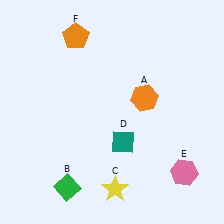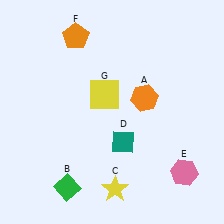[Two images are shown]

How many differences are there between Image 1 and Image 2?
There is 1 difference between the two images.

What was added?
A yellow square (G) was added in Image 2.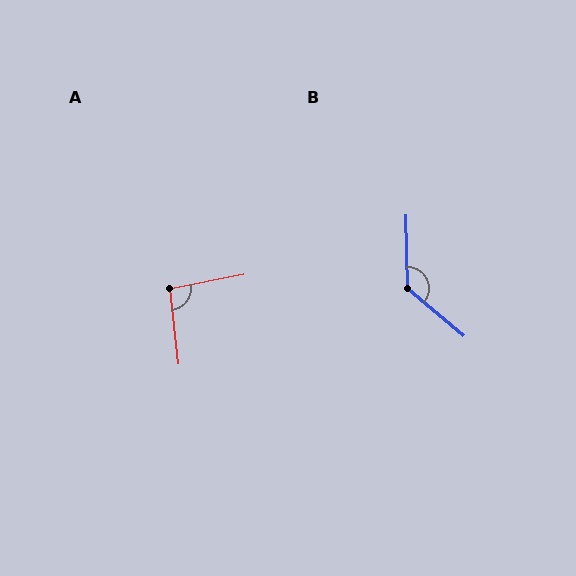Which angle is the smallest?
A, at approximately 94 degrees.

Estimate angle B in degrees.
Approximately 131 degrees.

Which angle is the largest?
B, at approximately 131 degrees.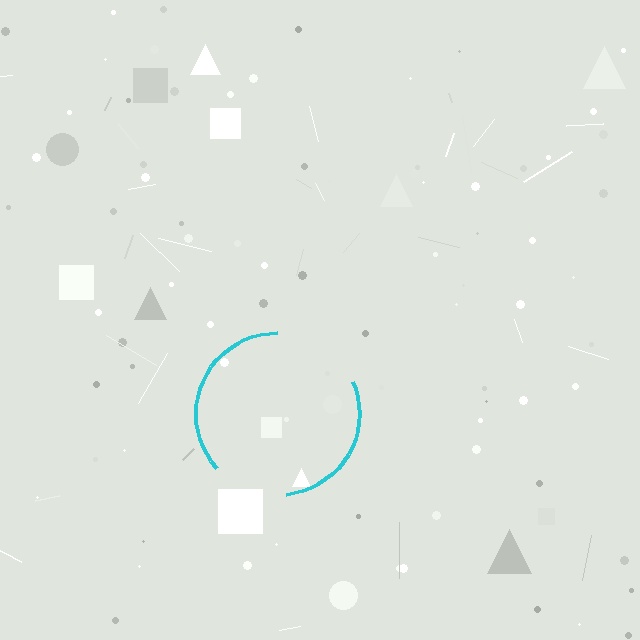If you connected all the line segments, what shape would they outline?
They would outline a circle.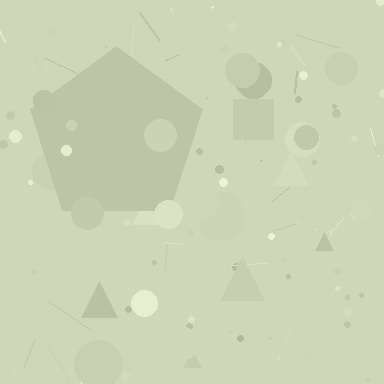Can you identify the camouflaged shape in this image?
The camouflaged shape is a pentagon.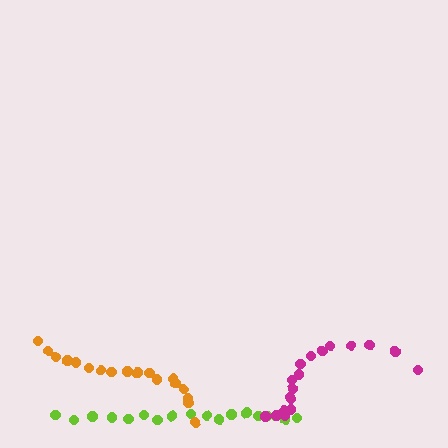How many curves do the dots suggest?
There are 3 distinct paths.